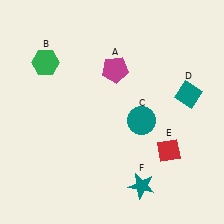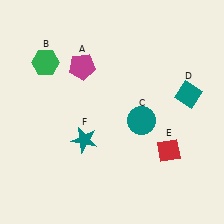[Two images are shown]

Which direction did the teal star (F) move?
The teal star (F) moved left.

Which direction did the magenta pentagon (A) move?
The magenta pentagon (A) moved left.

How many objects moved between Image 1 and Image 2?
2 objects moved between the two images.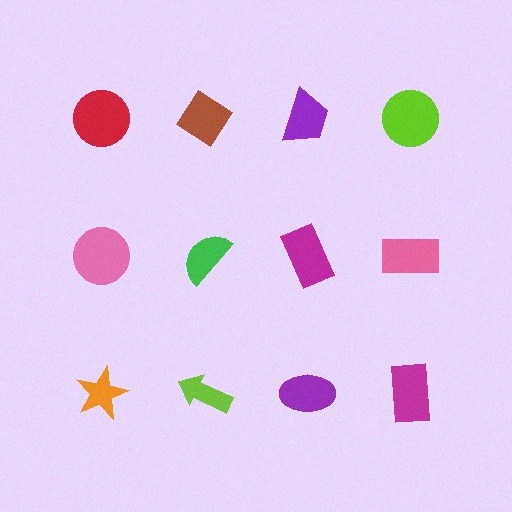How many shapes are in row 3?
4 shapes.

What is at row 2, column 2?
A green semicircle.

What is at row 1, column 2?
A brown diamond.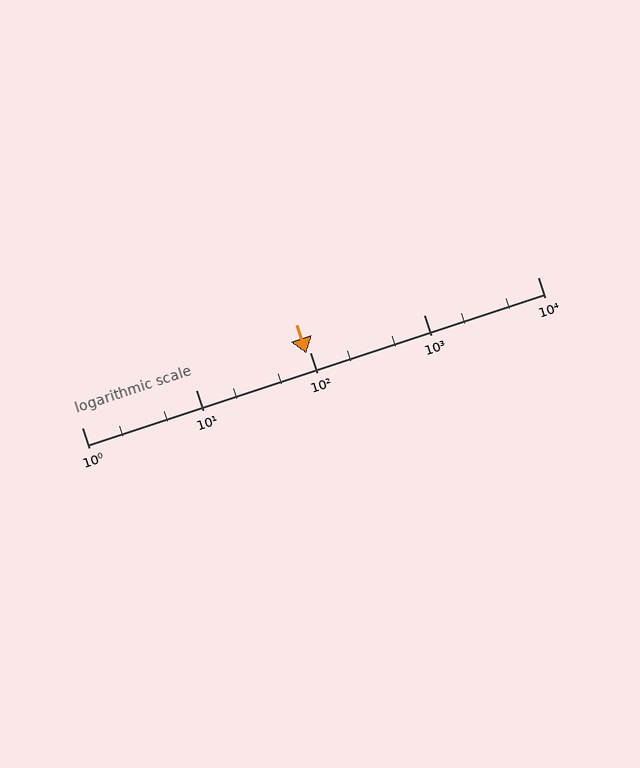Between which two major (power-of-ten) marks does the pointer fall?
The pointer is between 10 and 100.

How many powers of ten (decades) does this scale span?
The scale spans 4 decades, from 1 to 10000.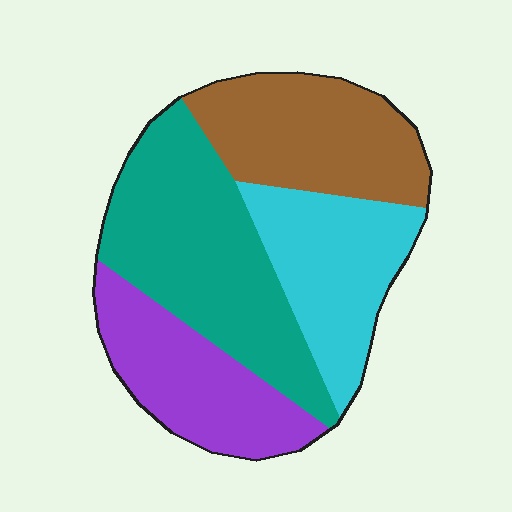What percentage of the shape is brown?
Brown takes up between a sixth and a third of the shape.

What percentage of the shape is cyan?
Cyan takes up about one fifth (1/5) of the shape.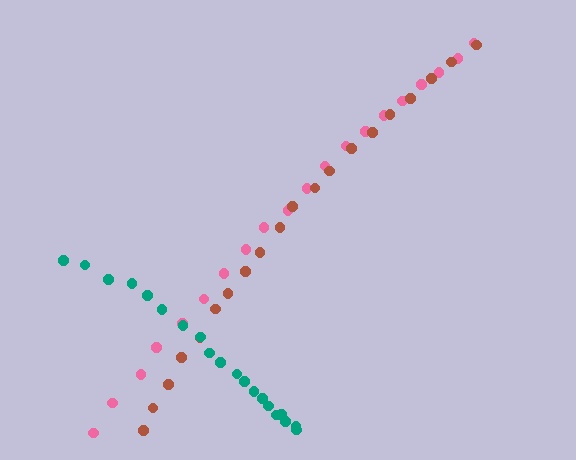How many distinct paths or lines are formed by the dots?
There are 3 distinct paths.